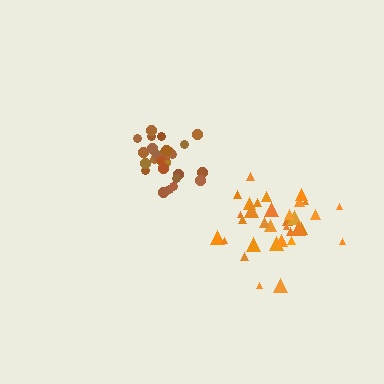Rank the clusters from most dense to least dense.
brown, orange.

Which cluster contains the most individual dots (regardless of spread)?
Orange (33).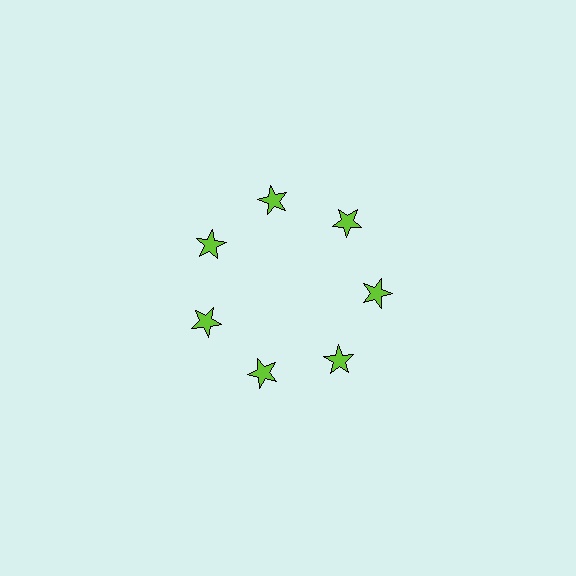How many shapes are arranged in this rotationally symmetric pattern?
There are 7 shapes, arranged in 7 groups of 1.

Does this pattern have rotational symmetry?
Yes, this pattern has 7-fold rotational symmetry. It looks the same after rotating 51 degrees around the center.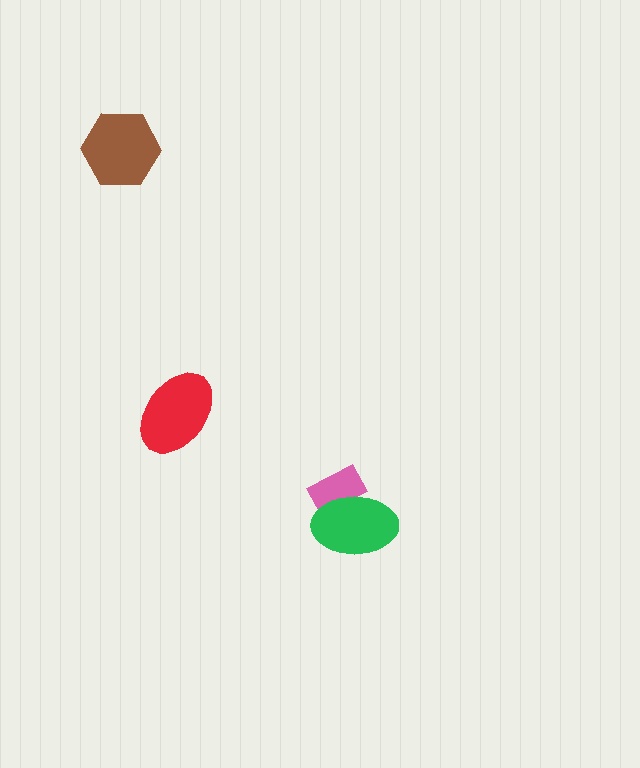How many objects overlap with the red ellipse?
0 objects overlap with the red ellipse.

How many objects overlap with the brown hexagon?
0 objects overlap with the brown hexagon.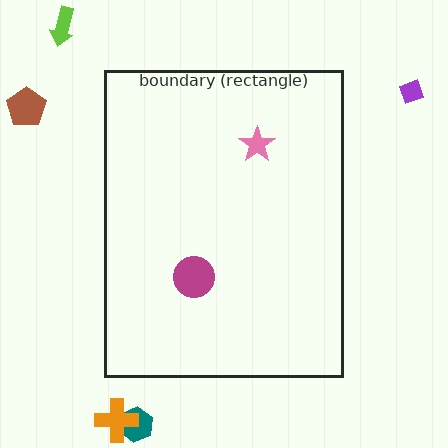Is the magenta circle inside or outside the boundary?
Inside.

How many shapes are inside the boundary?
2 inside, 5 outside.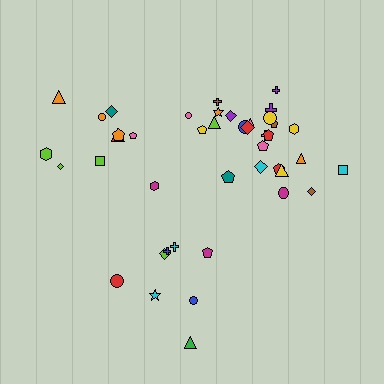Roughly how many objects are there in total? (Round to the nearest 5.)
Roughly 45 objects in total.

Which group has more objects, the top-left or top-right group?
The top-right group.